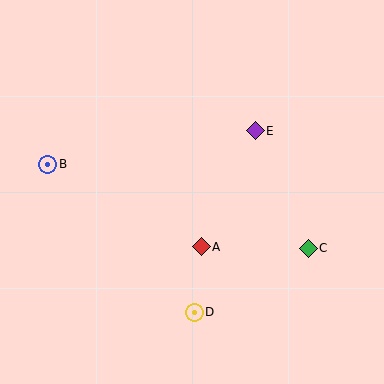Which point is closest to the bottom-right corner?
Point C is closest to the bottom-right corner.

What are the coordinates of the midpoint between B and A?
The midpoint between B and A is at (124, 205).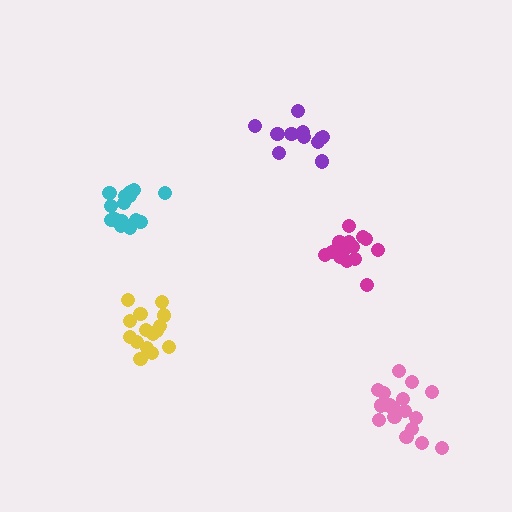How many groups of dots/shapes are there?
There are 5 groups.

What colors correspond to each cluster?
The clusters are colored: cyan, pink, purple, magenta, yellow.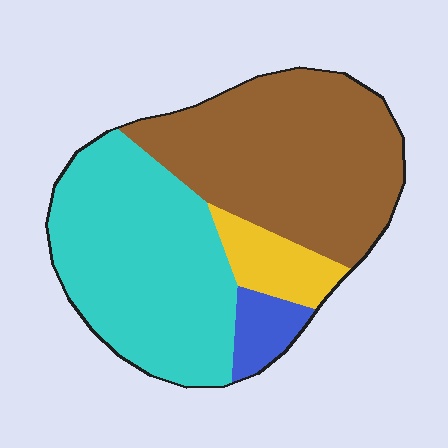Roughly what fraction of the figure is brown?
Brown covers roughly 45% of the figure.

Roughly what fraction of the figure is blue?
Blue takes up less than a sixth of the figure.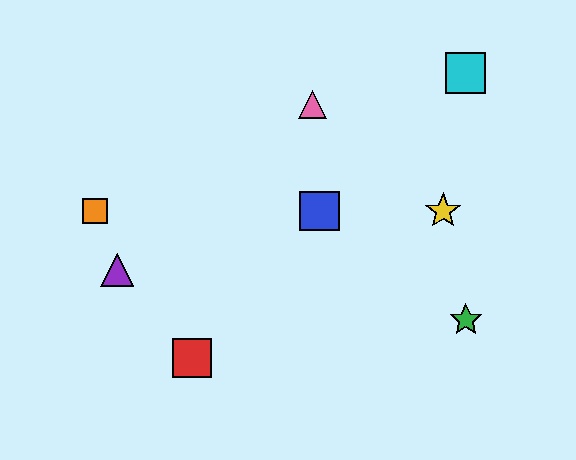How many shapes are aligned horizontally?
3 shapes (the blue square, the yellow star, the orange square) are aligned horizontally.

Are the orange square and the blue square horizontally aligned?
Yes, both are at y≈211.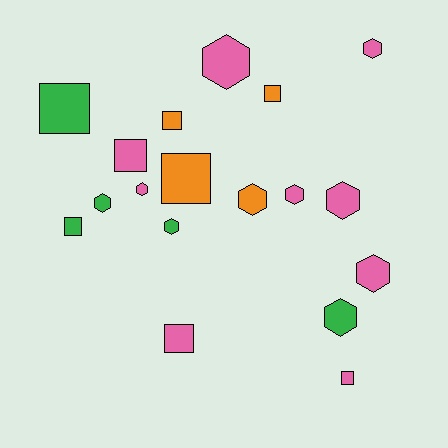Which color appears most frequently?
Pink, with 9 objects.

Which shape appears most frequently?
Hexagon, with 10 objects.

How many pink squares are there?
There are 3 pink squares.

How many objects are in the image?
There are 18 objects.